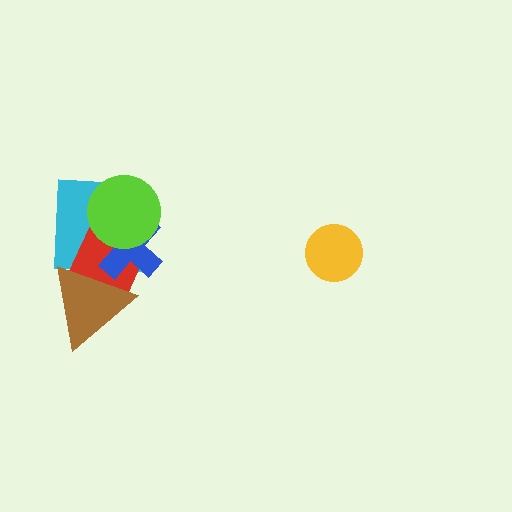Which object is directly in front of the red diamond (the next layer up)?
The blue cross is directly in front of the red diamond.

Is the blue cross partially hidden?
Yes, it is partially covered by another shape.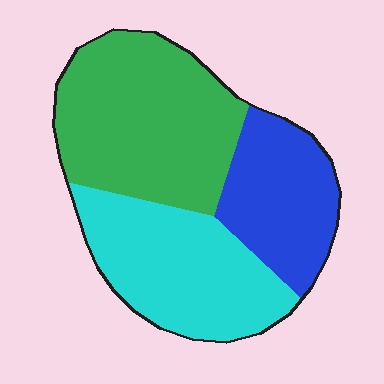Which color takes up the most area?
Green, at roughly 40%.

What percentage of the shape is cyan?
Cyan takes up about one third (1/3) of the shape.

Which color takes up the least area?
Blue, at roughly 25%.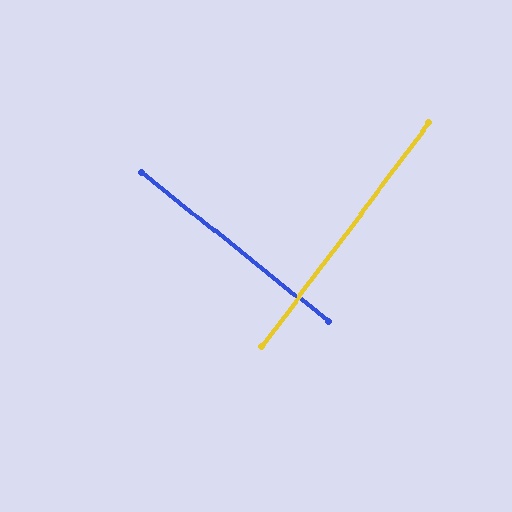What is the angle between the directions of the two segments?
Approximately 88 degrees.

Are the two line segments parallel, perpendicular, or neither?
Perpendicular — they meet at approximately 88°.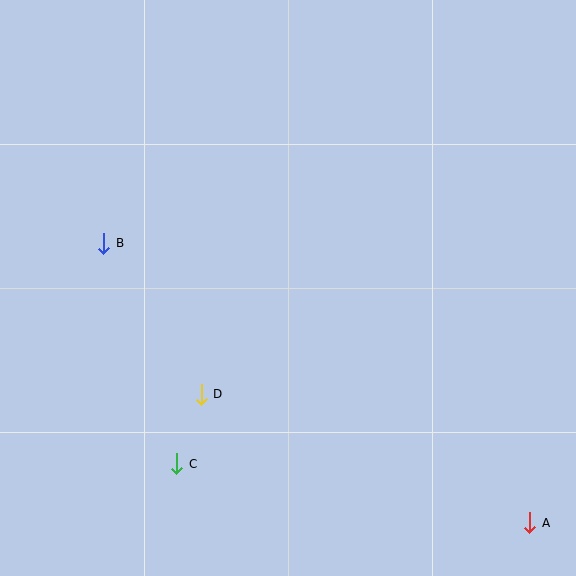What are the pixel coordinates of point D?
Point D is at (201, 394).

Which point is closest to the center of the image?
Point D at (201, 394) is closest to the center.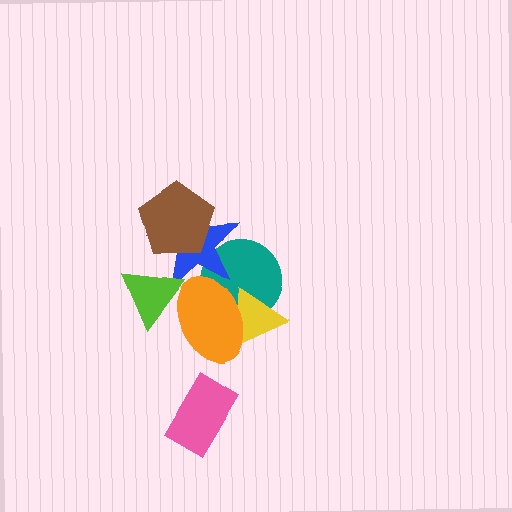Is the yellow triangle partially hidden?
Yes, it is partially covered by another shape.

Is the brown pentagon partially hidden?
No, no other shape covers it.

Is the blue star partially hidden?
Yes, it is partially covered by another shape.